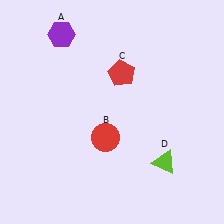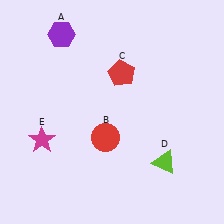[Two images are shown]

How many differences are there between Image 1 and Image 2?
There is 1 difference between the two images.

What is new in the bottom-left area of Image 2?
A magenta star (E) was added in the bottom-left area of Image 2.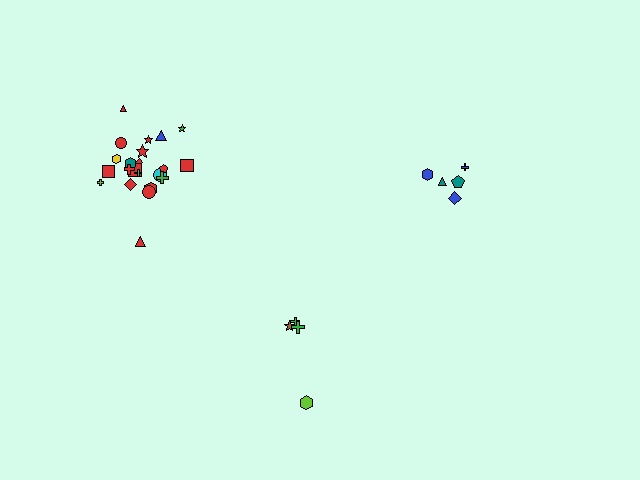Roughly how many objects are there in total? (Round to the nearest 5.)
Roughly 30 objects in total.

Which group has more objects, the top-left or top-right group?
The top-left group.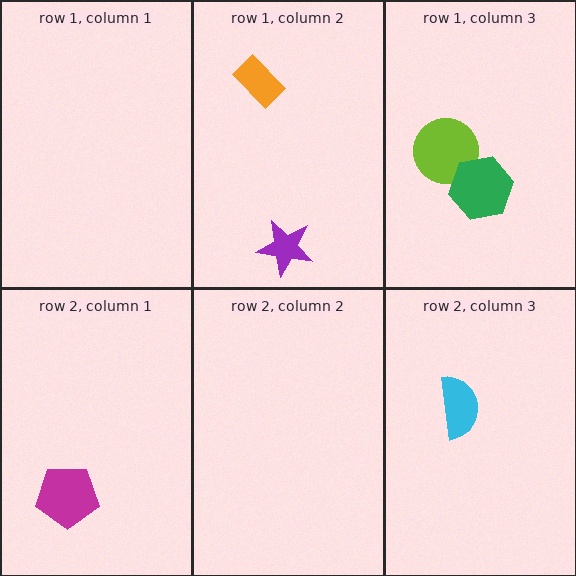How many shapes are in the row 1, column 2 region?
2.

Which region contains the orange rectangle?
The row 1, column 2 region.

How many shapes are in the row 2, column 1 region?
1.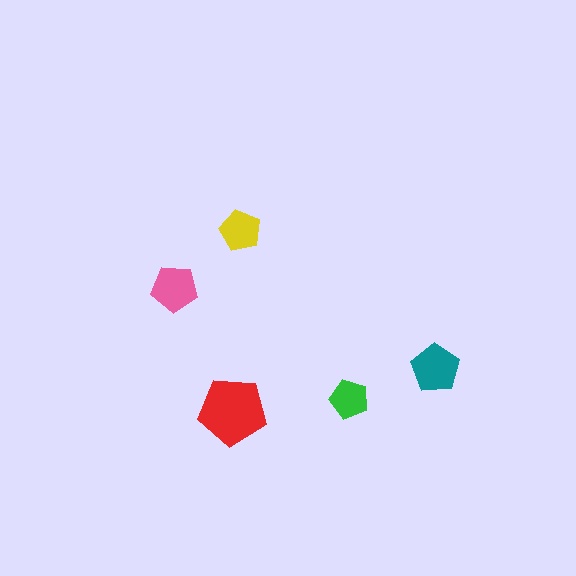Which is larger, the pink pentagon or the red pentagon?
The red one.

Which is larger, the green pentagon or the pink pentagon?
The pink one.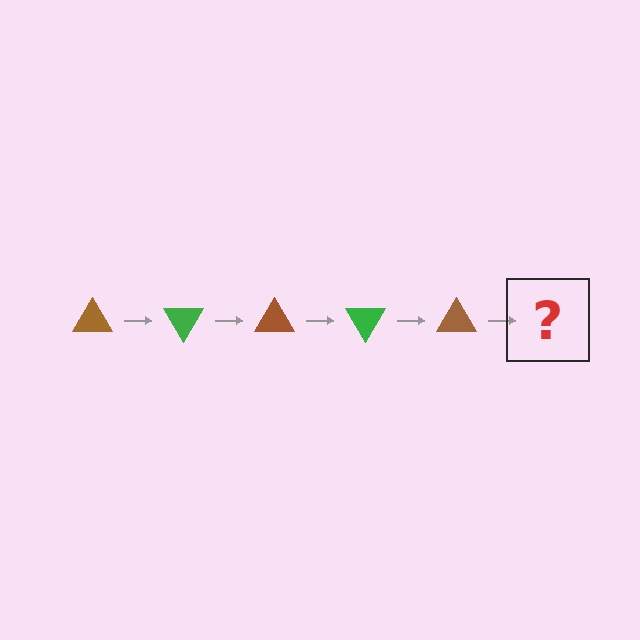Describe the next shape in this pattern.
It should be a green triangle, rotated 300 degrees from the start.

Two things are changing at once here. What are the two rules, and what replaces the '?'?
The two rules are that it rotates 60 degrees each step and the color cycles through brown and green. The '?' should be a green triangle, rotated 300 degrees from the start.